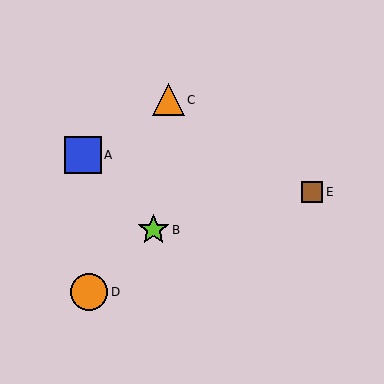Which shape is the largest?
The orange circle (labeled D) is the largest.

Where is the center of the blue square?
The center of the blue square is at (83, 155).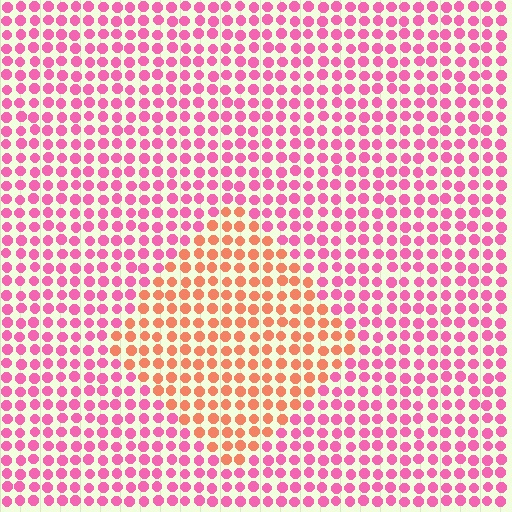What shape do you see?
I see a diamond.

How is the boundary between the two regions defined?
The boundary is defined purely by a slight shift in hue (about 45 degrees). Spacing, size, and orientation are identical on both sides.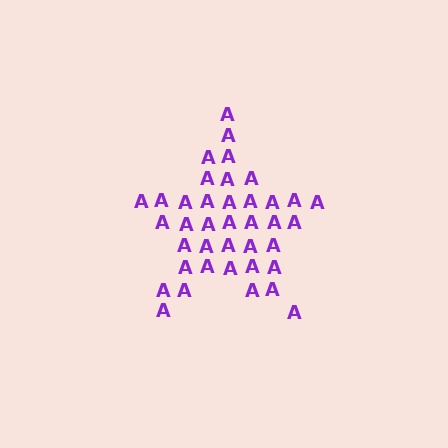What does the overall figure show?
The overall figure shows a star.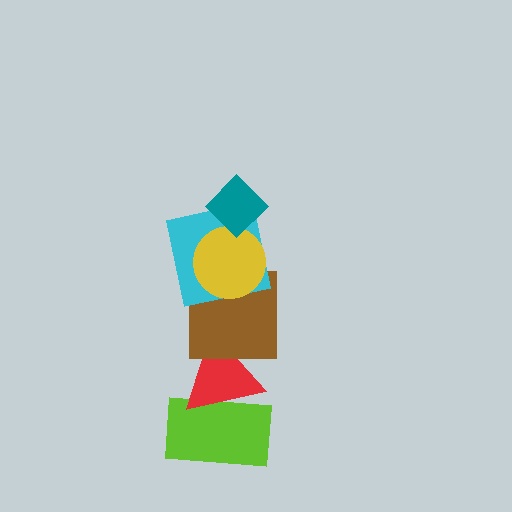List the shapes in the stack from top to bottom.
From top to bottom: the teal diamond, the yellow circle, the cyan square, the brown square, the red triangle, the lime rectangle.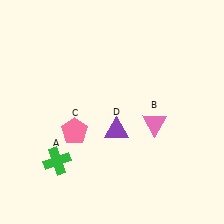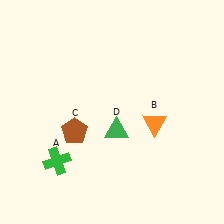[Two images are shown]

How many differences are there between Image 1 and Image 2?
There are 3 differences between the two images.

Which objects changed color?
B changed from pink to orange. C changed from pink to brown. D changed from purple to green.